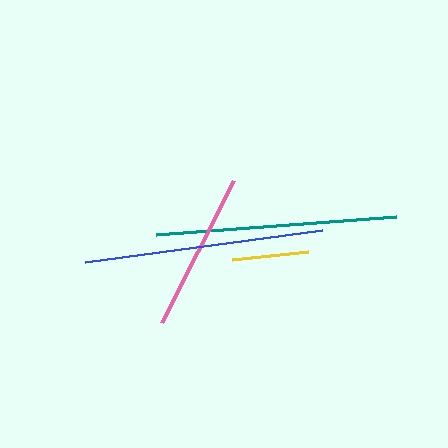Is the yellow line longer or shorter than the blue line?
The blue line is longer than the yellow line.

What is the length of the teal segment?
The teal segment is approximately 241 pixels long.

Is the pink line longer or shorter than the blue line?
The blue line is longer than the pink line.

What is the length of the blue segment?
The blue segment is approximately 239 pixels long.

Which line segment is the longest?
The teal line is the longest at approximately 241 pixels.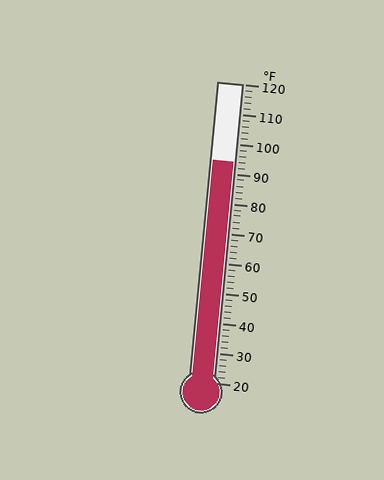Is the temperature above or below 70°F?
The temperature is above 70°F.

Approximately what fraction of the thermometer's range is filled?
The thermometer is filled to approximately 75% of its range.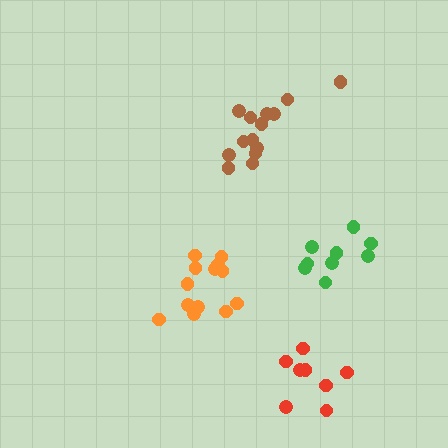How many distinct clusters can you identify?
There are 4 distinct clusters.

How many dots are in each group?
Group 1: 13 dots, Group 2: 9 dots, Group 3: 8 dots, Group 4: 14 dots (44 total).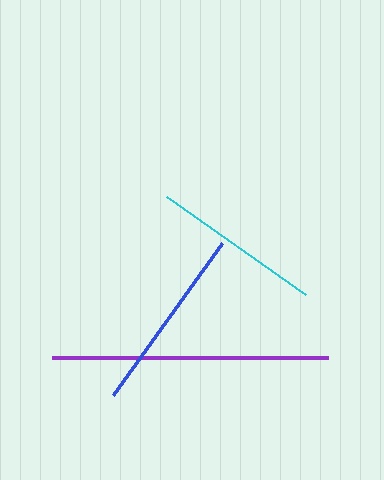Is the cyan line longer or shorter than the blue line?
The blue line is longer than the cyan line.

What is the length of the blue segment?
The blue segment is approximately 188 pixels long.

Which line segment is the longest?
The purple line is the longest at approximately 276 pixels.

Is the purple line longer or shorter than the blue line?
The purple line is longer than the blue line.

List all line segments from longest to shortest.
From longest to shortest: purple, blue, cyan.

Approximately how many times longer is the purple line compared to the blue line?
The purple line is approximately 1.5 times the length of the blue line.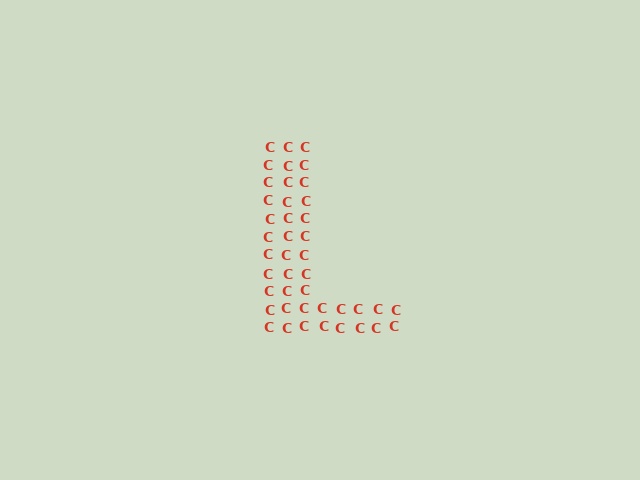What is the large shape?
The large shape is the letter L.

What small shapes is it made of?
It is made of small letter C's.